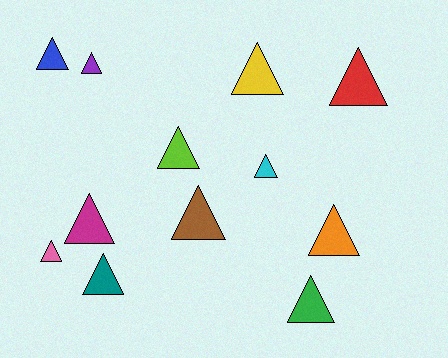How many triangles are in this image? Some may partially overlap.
There are 12 triangles.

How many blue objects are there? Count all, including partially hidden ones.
There is 1 blue object.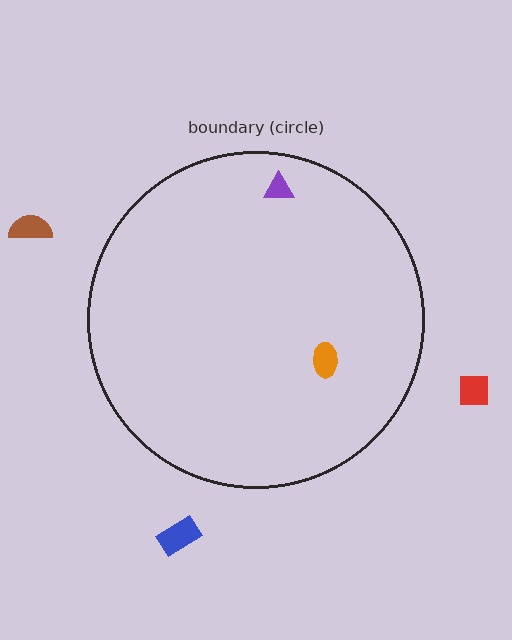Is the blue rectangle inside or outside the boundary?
Outside.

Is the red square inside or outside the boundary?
Outside.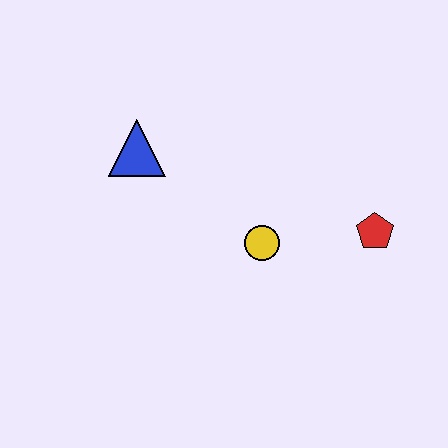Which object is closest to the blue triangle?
The yellow circle is closest to the blue triangle.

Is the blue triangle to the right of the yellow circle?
No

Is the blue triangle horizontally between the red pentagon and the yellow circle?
No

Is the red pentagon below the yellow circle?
No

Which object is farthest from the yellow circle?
The blue triangle is farthest from the yellow circle.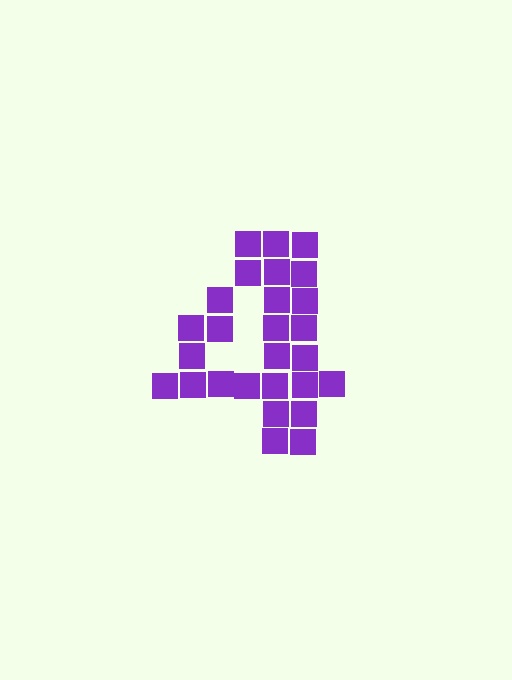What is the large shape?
The large shape is the digit 4.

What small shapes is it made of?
It is made of small squares.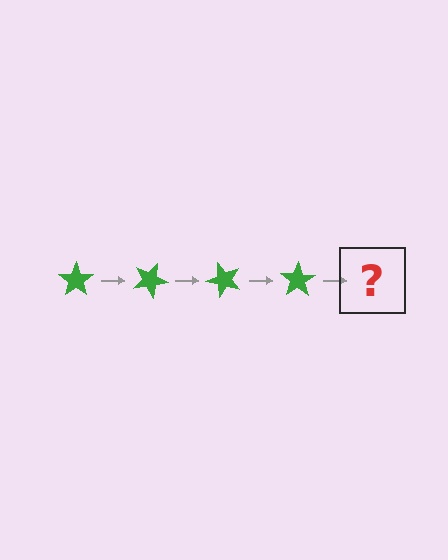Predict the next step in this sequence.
The next step is a green star rotated 100 degrees.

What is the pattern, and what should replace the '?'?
The pattern is that the star rotates 25 degrees each step. The '?' should be a green star rotated 100 degrees.